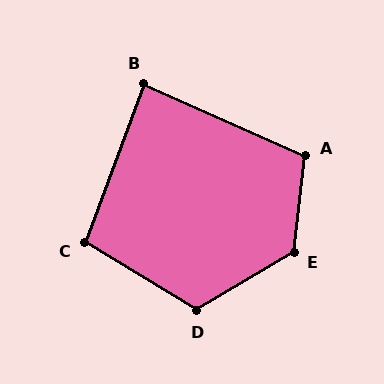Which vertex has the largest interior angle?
E, at approximately 127 degrees.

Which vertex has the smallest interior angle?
B, at approximately 86 degrees.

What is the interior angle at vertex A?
Approximately 108 degrees (obtuse).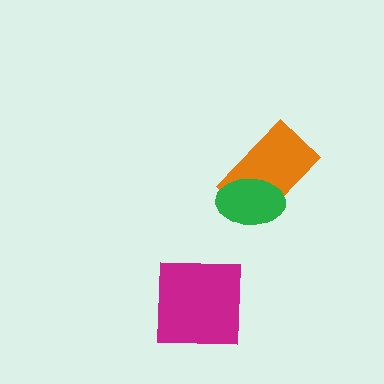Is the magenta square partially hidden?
No, no other shape covers it.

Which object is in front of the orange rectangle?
The green ellipse is in front of the orange rectangle.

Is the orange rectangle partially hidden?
Yes, it is partially covered by another shape.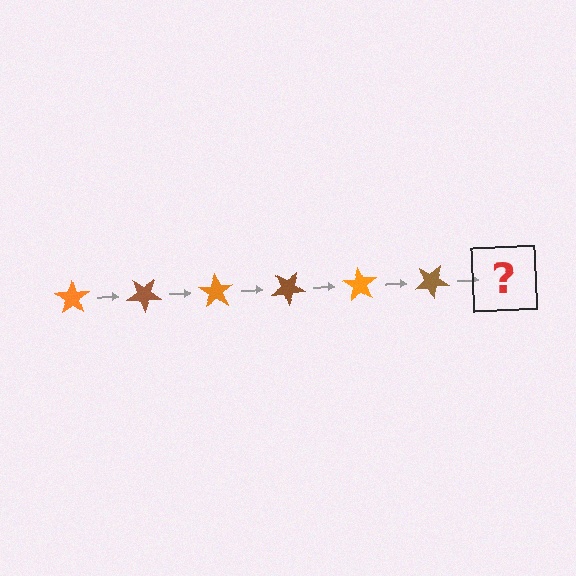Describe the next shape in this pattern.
It should be an orange star, rotated 210 degrees from the start.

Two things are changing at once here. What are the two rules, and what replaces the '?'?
The two rules are that it rotates 35 degrees each step and the color cycles through orange and brown. The '?' should be an orange star, rotated 210 degrees from the start.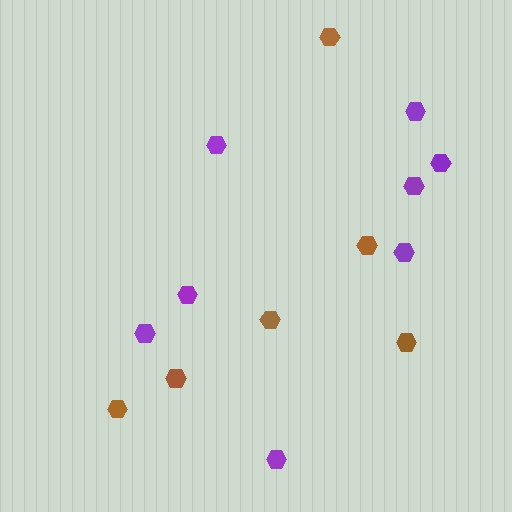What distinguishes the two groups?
There are 2 groups: one group of brown hexagons (6) and one group of purple hexagons (8).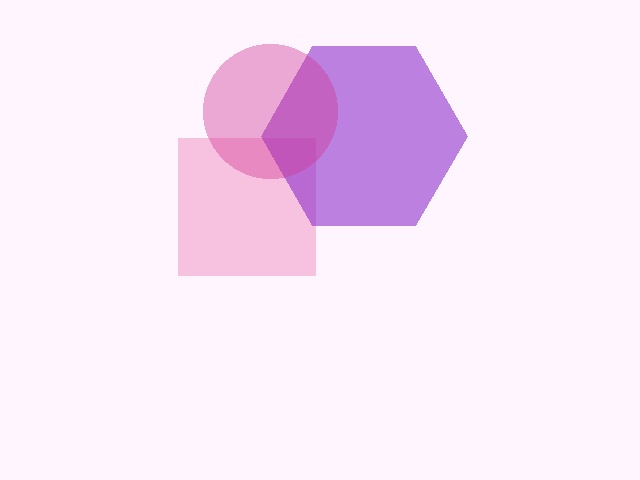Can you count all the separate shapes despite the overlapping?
Yes, there are 3 separate shapes.